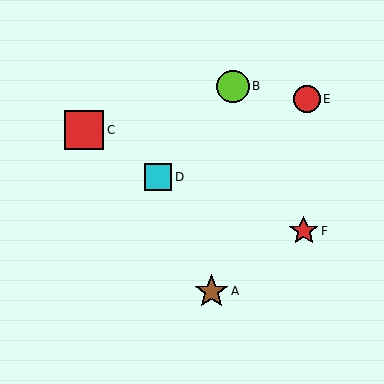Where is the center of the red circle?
The center of the red circle is at (307, 99).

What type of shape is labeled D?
Shape D is a cyan square.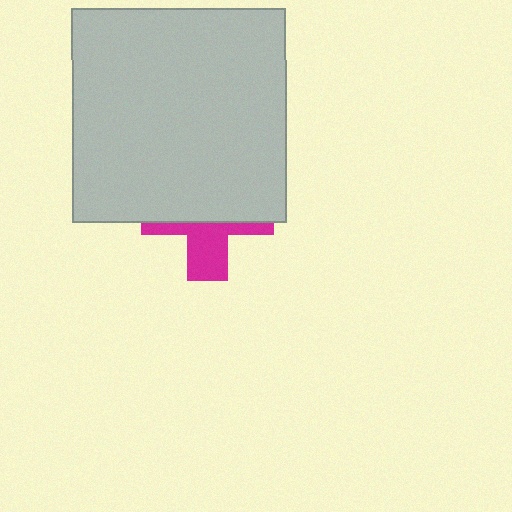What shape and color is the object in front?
The object in front is a light gray square.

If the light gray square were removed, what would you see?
You would see the complete magenta cross.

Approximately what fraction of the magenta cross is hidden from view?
Roughly 63% of the magenta cross is hidden behind the light gray square.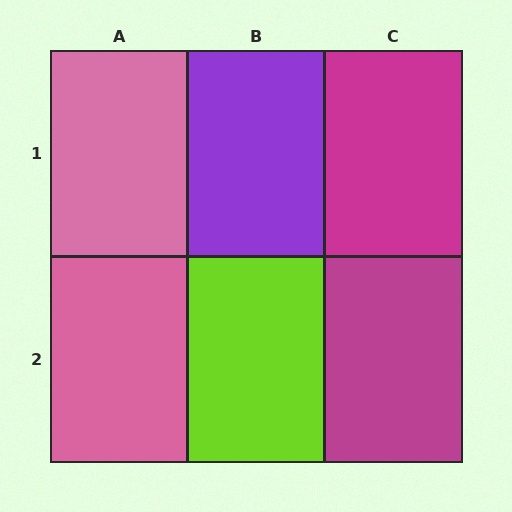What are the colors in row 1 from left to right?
Pink, purple, magenta.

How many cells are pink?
2 cells are pink.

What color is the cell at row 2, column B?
Lime.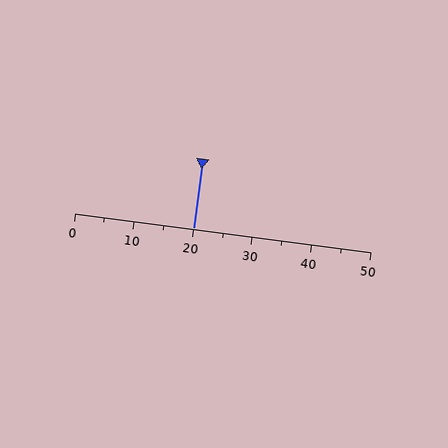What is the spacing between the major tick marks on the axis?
The major ticks are spaced 10 apart.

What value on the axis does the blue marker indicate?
The marker indicates approximately 20.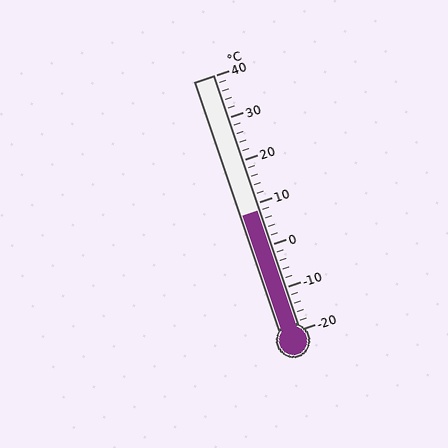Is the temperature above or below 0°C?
The temperature is above 0°C.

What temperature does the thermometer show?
The thermometer shows approximately 8°C.